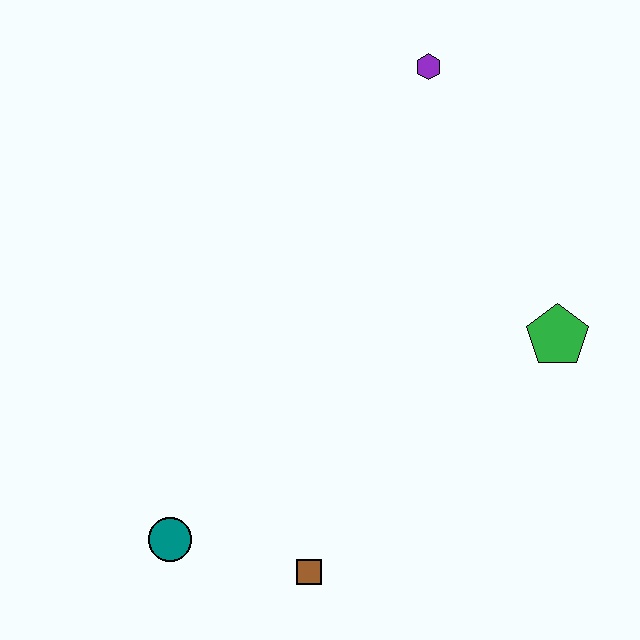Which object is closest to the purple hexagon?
The green pentagon is closest to the purple hexagon.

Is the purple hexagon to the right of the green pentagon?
No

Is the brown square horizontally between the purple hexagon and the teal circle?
Yes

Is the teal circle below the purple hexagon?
Yes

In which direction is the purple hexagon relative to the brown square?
The purple hexagon is above the brown square.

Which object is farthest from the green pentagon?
The teal circle is farthest from the green pentagon.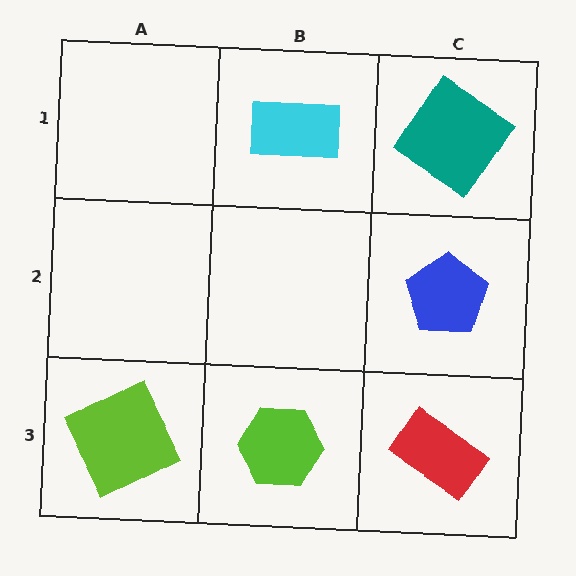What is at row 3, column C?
A red rectangle.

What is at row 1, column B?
A cyan rectangle.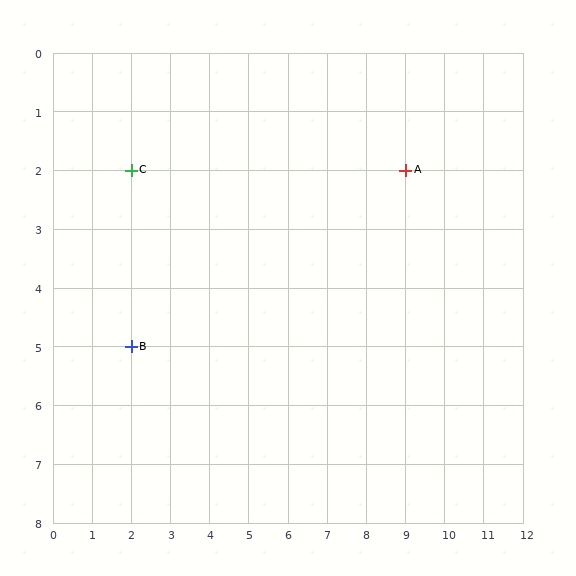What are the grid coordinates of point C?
Point C is at grid coordinates (2, 2).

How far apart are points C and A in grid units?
Points C and A are 7 columns apart.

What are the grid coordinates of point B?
Point B is at grid coordinates (2, 5).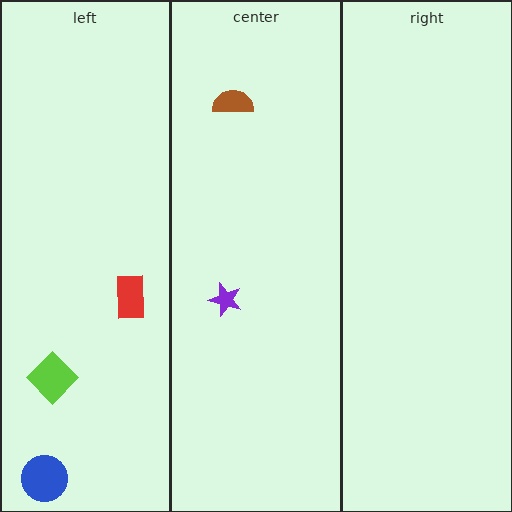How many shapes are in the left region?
3.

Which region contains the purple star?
The center region.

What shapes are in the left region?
The red rectangle, the blue circle, the lime diamond.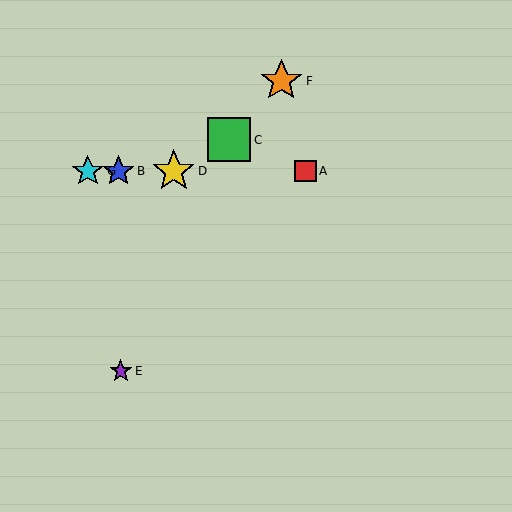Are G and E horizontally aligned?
No, G is at y≈171 and E is at y≈371.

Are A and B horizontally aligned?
Yes, both are at y≈171.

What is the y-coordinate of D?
Object D is at y≈171.